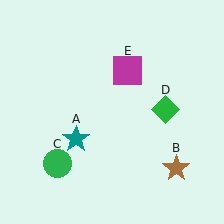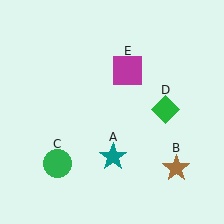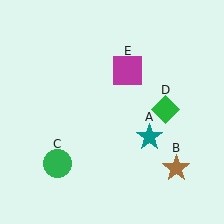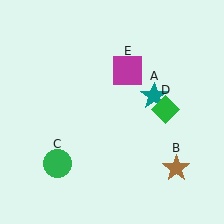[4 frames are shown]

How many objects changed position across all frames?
1 object changed position: teal star (object A).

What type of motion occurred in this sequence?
The teal star (object A) rotated counterclockwise around the center of the scene.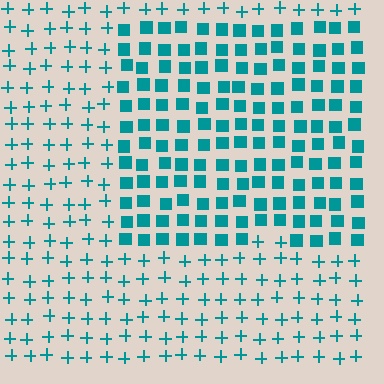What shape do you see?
I see a rectangle.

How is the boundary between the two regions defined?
The boundary is defined by a change in element shape: squares inside vs. plus signs outside. All elements share the same color and spacing.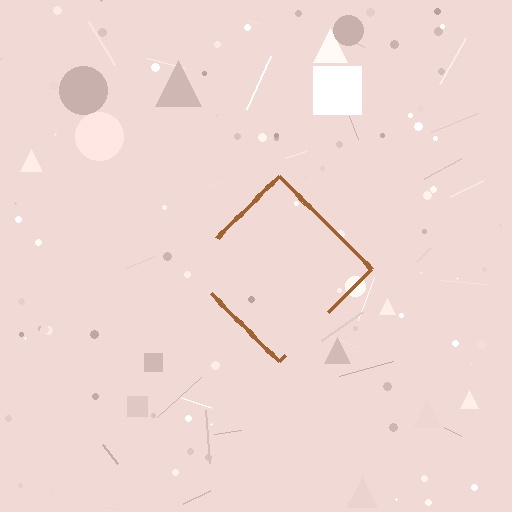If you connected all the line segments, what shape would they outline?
They would outline a diamond.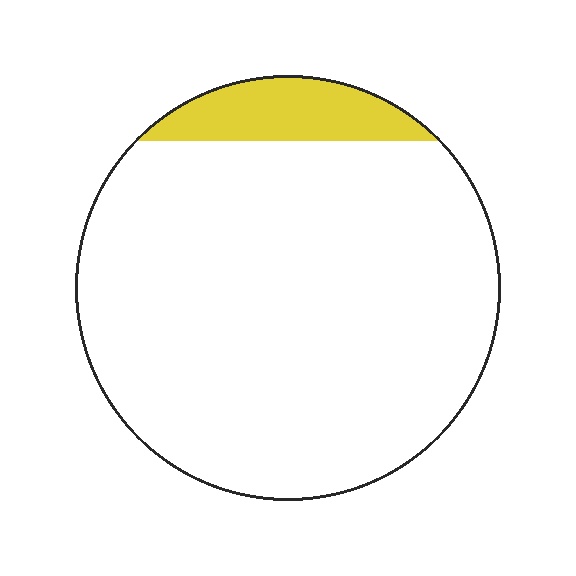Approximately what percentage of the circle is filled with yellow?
Approximately 10%.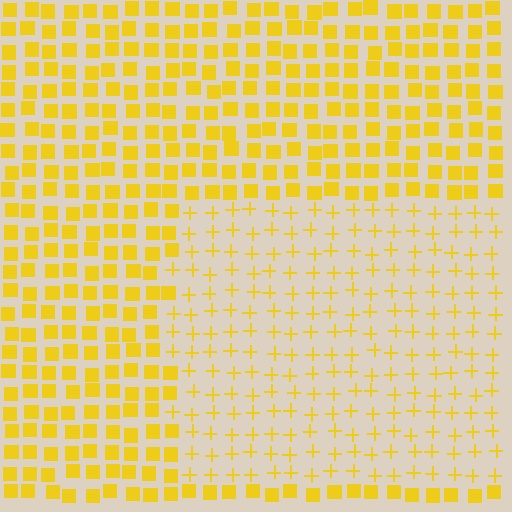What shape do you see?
I see a rectangle.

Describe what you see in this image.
The image is filled with small yellow elements arranged in a uniform grid. A rectangle-shaped region contains plus signs, while the surrounding area contains squares. The boundary is defined purely by the change in element shape.